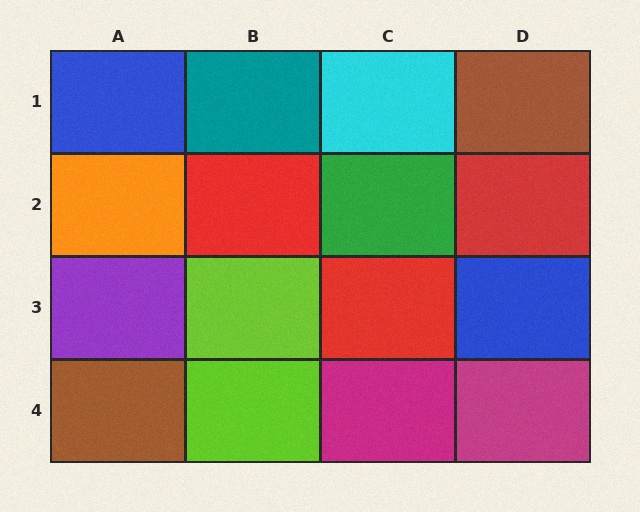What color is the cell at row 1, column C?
Cyan.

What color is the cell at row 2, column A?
Orange.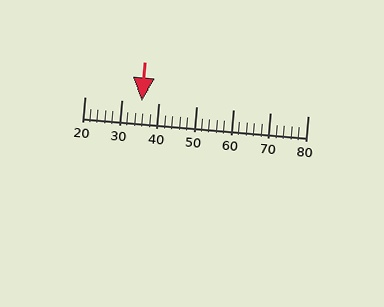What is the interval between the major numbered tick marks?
The major tick marks are spaced 10 units apart.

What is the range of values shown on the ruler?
The ruler shows values from 20 to 80.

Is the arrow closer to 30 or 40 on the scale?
The arrow is closer to 40.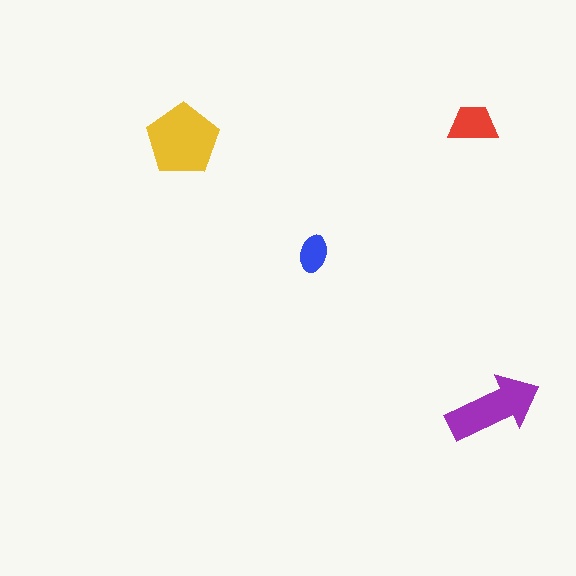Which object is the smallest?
The blue ellipse.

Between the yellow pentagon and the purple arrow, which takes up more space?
The yellow pentagon.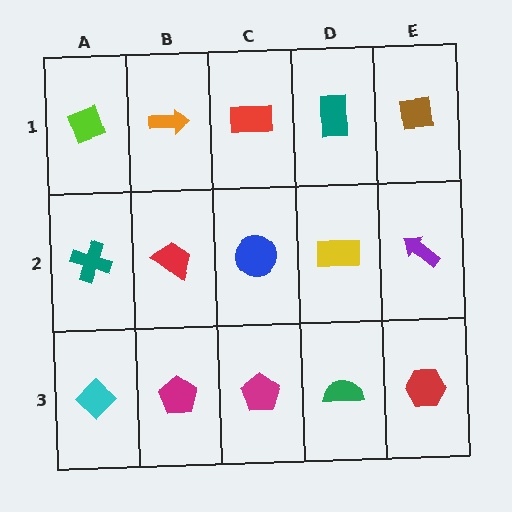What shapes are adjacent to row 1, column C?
A blue circle (row 2, column C), an orange arrow (row 1, column B), a teal rectangle (row 1, column D).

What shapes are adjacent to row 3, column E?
A purple arrow (row 2, column E), a green semicircle (row 3, column D).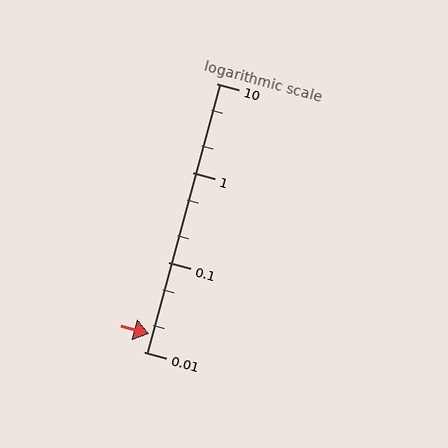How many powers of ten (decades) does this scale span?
The scale spans 3 decades, from 0.01 to 10.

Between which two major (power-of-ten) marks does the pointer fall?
The pointer is between 0.01 and 0.1.